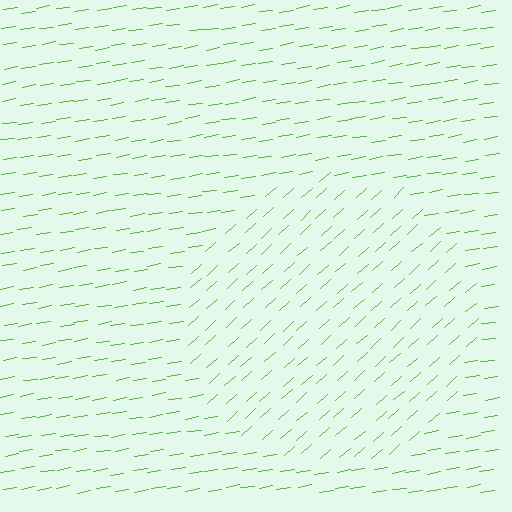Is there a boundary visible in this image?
Yes, there is a texture boundary formed by a change in line orientation.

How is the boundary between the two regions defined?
The boundary is defined purely by a change in line orientation (approximately 33 degrees difference). All lines are the same color and thickness.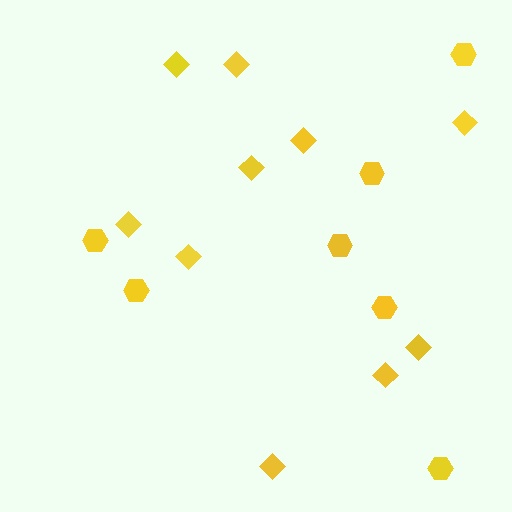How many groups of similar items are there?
There are 2 groups: one group of diamonds (10) and one group of hexagons (7).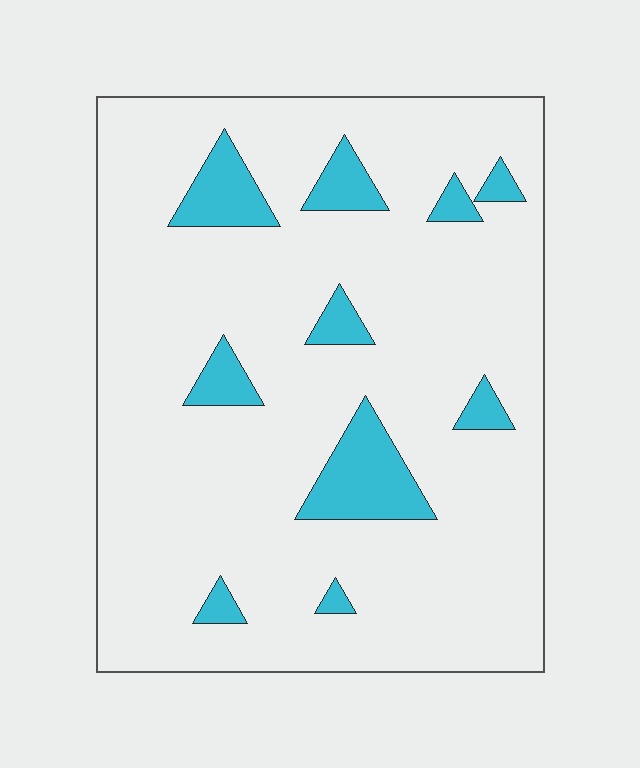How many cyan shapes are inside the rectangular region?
10.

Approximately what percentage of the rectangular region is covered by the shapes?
Approximately 10%.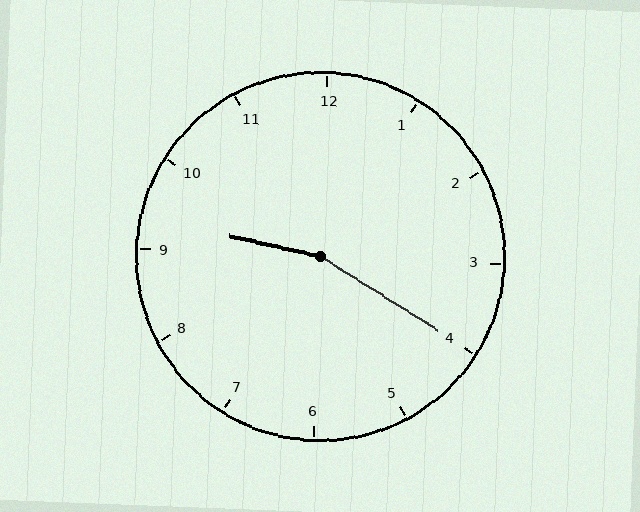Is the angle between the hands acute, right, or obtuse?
It is obtuse.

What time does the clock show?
9:20.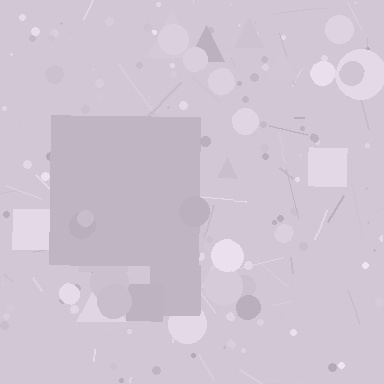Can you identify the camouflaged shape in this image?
The camouflaged shape is a square.